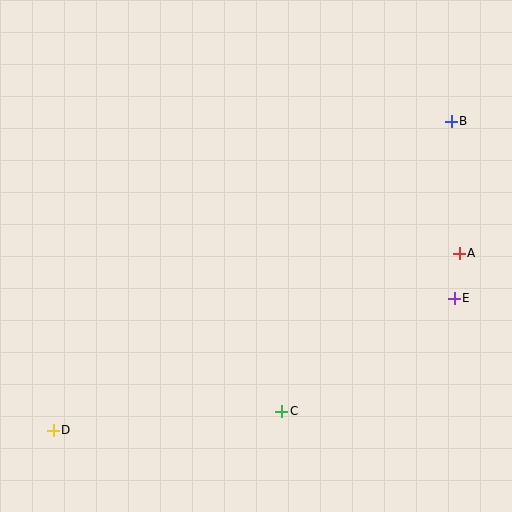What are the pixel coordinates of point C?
Point C is at (282, 411).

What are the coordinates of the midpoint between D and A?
The midpoint between D and A is at (256, 342).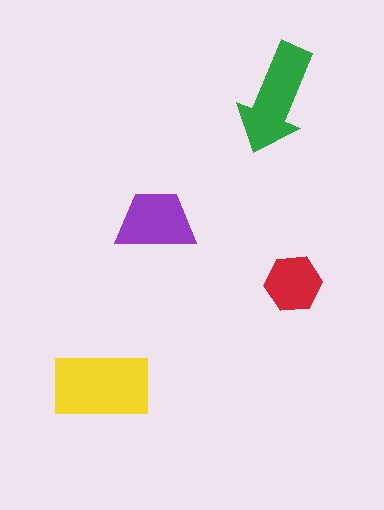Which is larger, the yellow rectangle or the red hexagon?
The yellow rectangle.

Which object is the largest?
The yellow rectangle.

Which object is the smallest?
The red hexagon.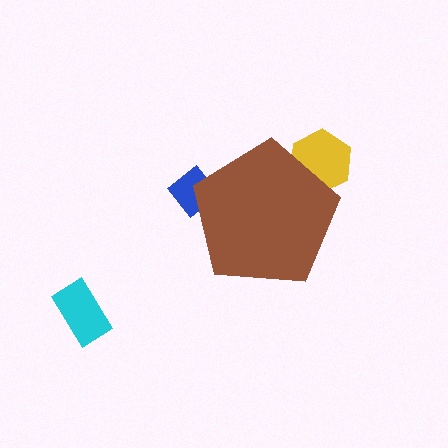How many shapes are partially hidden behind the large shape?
2 shapes are partially hidden.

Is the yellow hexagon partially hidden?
Yes, the yellow hexagon is partially hidden behind the brown pentagon.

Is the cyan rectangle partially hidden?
No, the cyan rectangle is fully visible.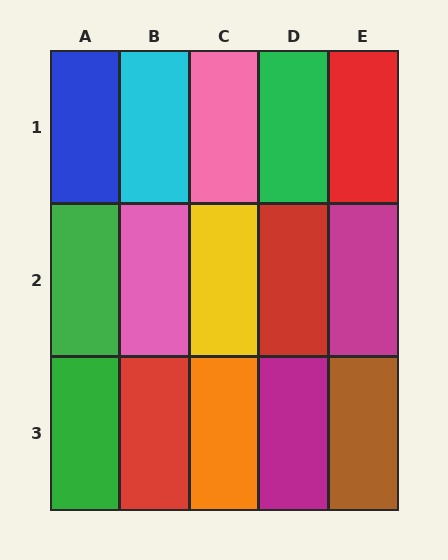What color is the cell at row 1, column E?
Red.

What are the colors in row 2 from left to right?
Green, pink, yellow, red, magenta.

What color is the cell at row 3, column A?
Green.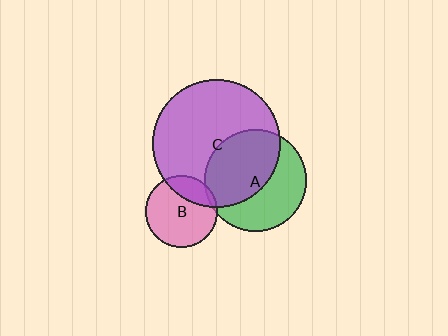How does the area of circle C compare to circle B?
Approximately 3.2 times.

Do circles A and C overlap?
Yes.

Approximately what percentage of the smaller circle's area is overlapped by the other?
Approximately 55%.